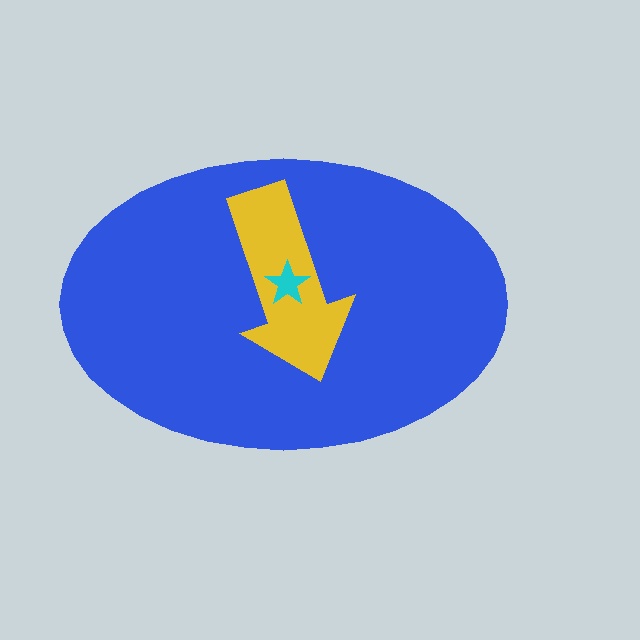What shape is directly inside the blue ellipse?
The yellow arrow.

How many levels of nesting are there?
3.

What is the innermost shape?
The cyan star.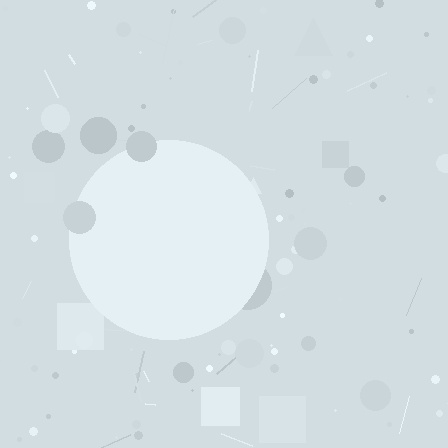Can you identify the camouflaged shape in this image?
The camouflaged shape is a circle.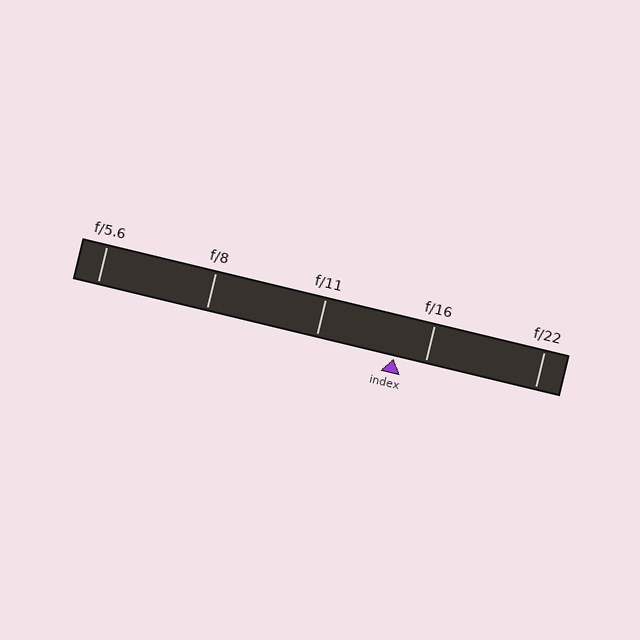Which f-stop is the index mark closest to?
The index mark is closest to f/16.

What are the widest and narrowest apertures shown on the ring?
The widest aperture shown is f/5.6 and the narrowest is f/22.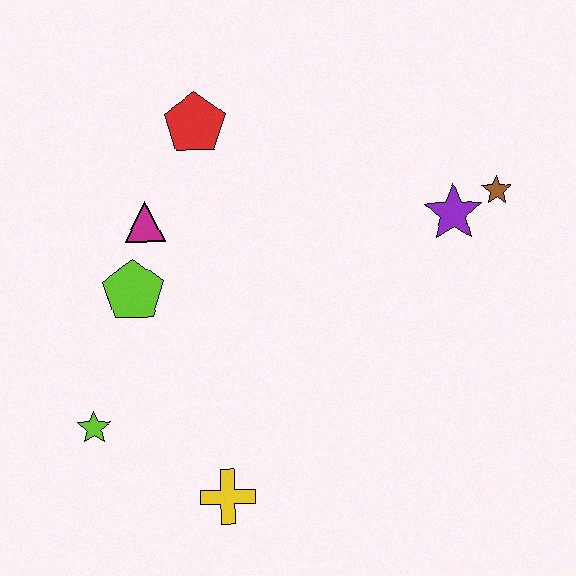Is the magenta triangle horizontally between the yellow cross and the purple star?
No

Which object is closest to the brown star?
The purple star is closest to the brown star.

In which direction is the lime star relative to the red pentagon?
The lime star is below the red pentagon.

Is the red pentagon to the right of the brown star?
No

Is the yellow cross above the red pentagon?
No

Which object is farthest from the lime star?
The brown star is farthest from the lime star.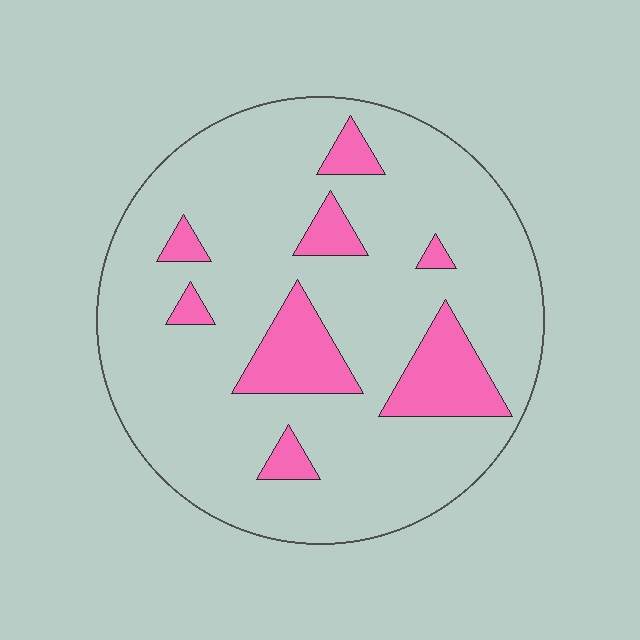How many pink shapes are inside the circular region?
8.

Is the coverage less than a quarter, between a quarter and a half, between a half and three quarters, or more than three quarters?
Less than a quarter.